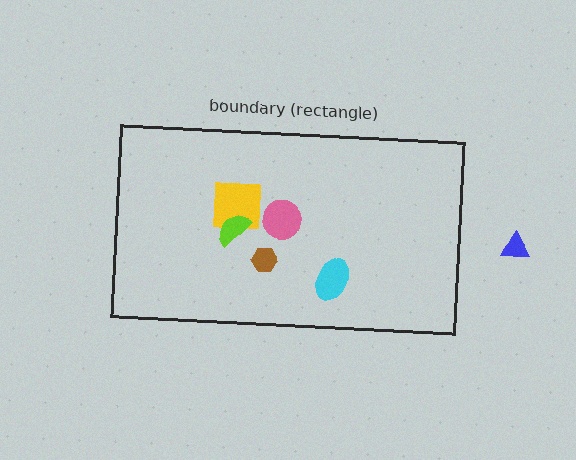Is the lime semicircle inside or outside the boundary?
Inside.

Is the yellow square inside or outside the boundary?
Inside.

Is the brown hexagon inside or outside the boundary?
Inside.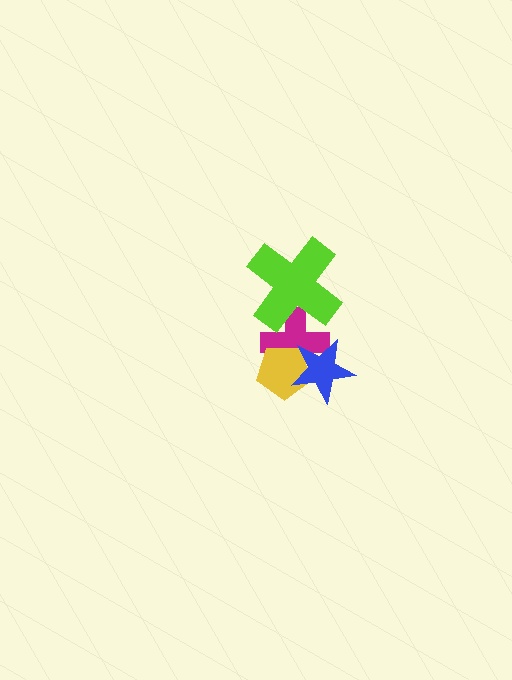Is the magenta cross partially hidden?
Yes, it is partially covered by another shape.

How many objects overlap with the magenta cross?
3 objects overlap with the magenta cross.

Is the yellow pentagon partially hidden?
Yes, it is partially covered by another shape.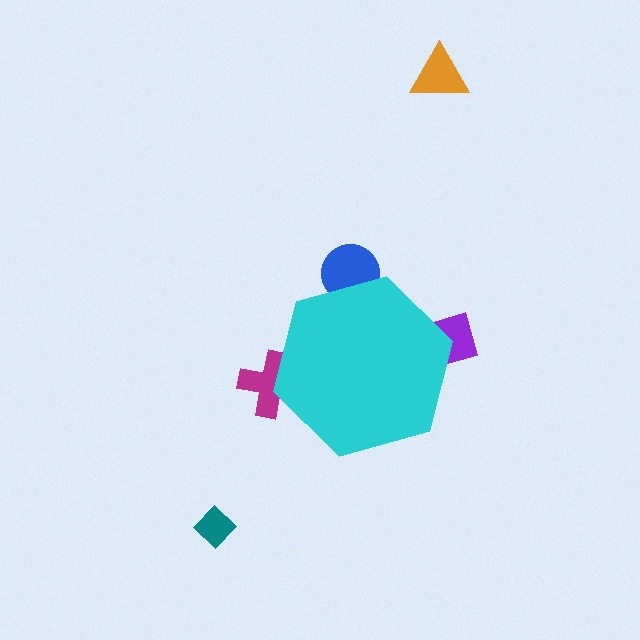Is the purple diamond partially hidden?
Yes, the purple diamond is partially hidden behind the cyan hexagon.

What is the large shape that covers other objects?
A cyan hexagon.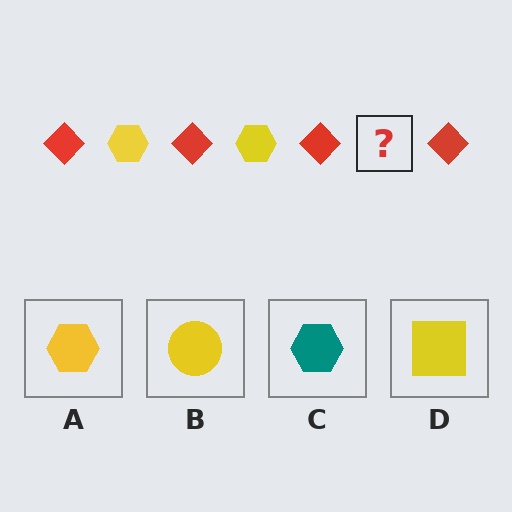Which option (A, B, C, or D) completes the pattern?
A.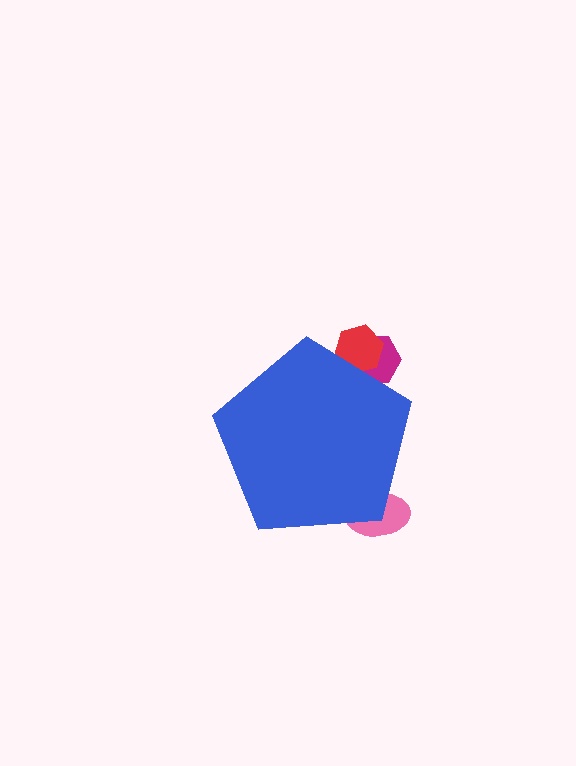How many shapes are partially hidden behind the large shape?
3 shapes are partially hidden.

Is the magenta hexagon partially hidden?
Yes, the magenta hexagon is partially hidden behind the blue pentagon.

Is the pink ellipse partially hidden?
Yes, the pink ellipse is partially hidden behind the blue pentagon.